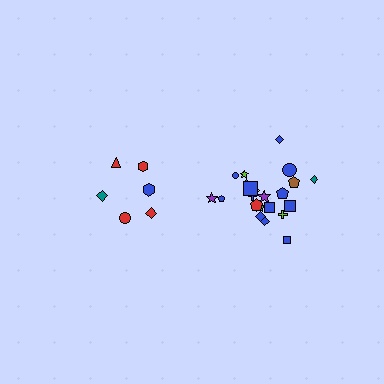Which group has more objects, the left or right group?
The right group.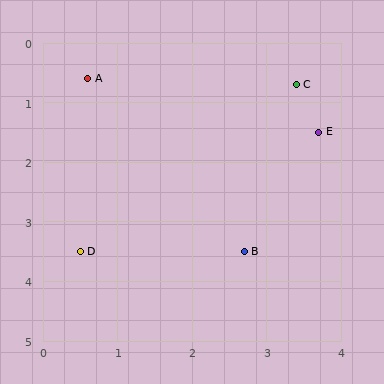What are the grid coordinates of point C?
Point C is at approximately (3.4, 0.7).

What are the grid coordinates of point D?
Point D is at approximately (0.5, 3.5).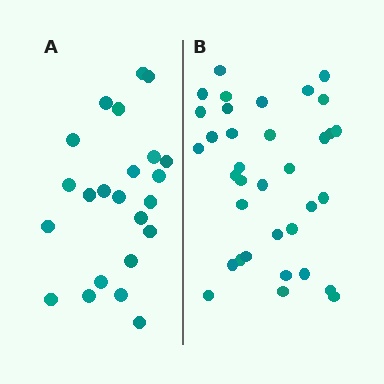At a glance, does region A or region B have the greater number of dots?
Region B (the right region) has more dots.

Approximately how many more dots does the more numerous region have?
Region B has roughly 12 or so more dots than region A.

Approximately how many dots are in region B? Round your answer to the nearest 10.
About 40 dots. (The exact count is 35, which rounds to 40.)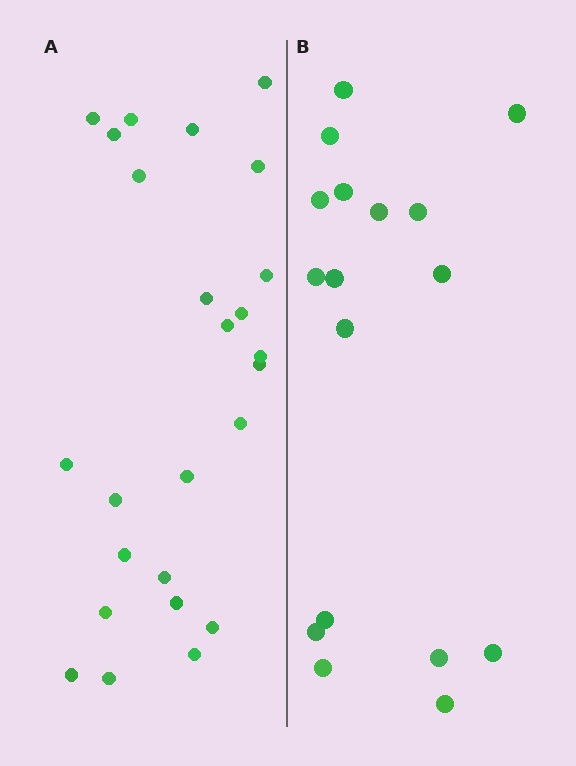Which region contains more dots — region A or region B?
Region A (the left region) has more dots.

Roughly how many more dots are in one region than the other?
Region A has roughly 8 or so more dots than region B.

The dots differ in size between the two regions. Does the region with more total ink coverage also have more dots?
No. Region B has more total ink coverage because its dots are larger, but region A actually contains more individual dots. Total area can be misleading — the number of items is what matters here.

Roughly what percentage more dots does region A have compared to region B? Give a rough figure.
About 45% more.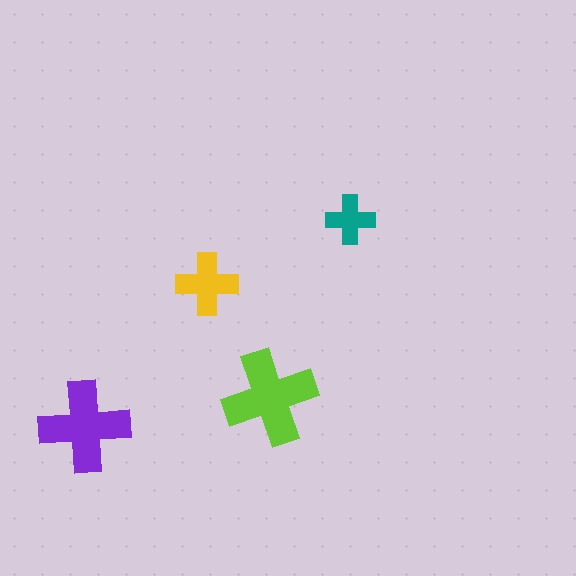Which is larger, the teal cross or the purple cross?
The purple one.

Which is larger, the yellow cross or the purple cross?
The purple one.